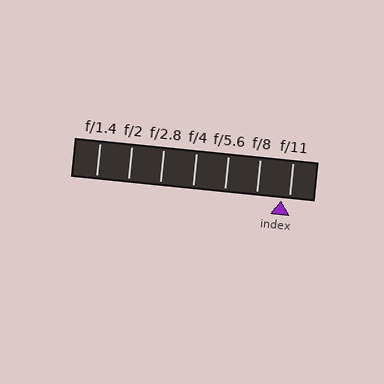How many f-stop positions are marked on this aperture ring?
There are 7 f-stop positions marked.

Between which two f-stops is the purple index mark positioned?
The index mark is between f/8 and f/11.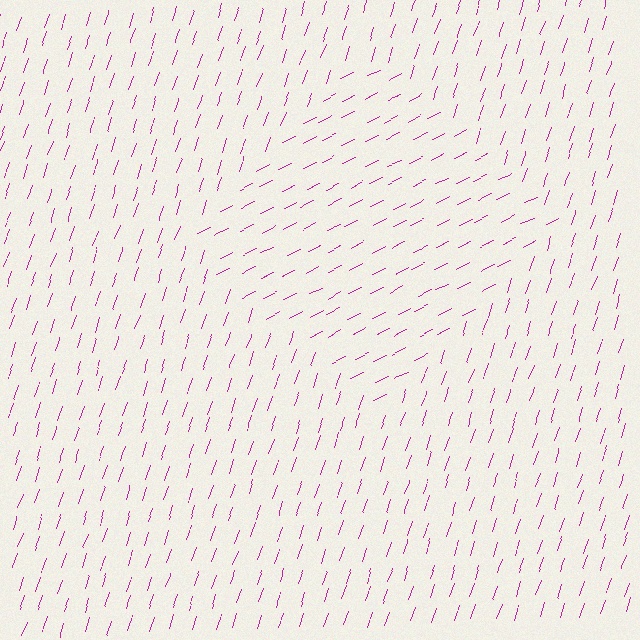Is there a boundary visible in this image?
Yes, there is a texture boundary formed by a change in line orientation.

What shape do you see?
I see a diamond.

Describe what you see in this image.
The image is filled with small magenta line segments. A diamond region in the image has lines oriented differently from the surrounding lines, creating a visible texture boundary.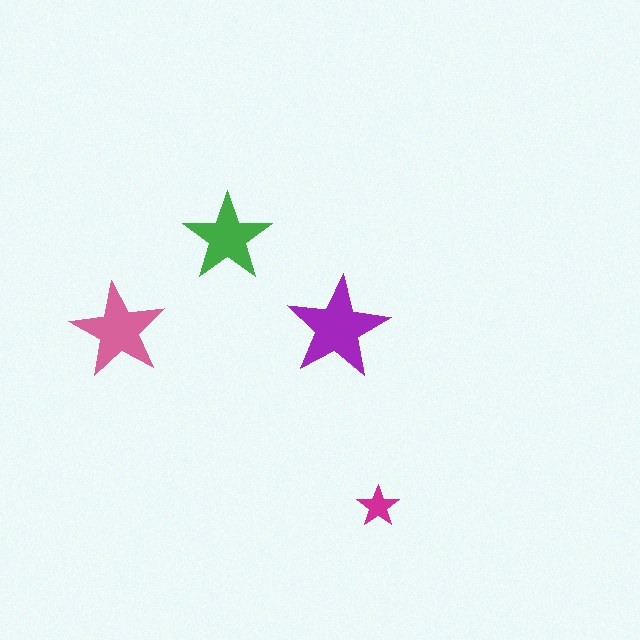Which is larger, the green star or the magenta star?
The green one.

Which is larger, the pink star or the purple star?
The purple one.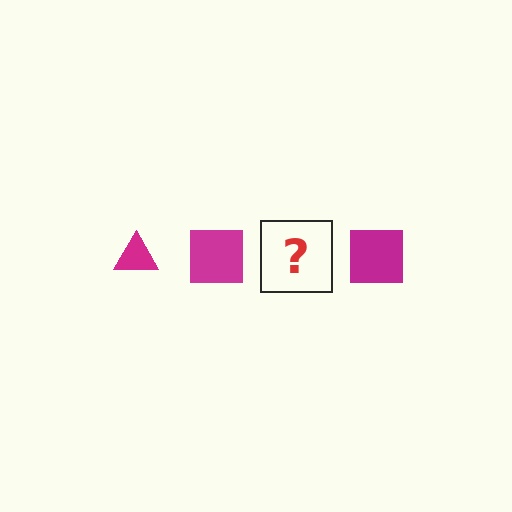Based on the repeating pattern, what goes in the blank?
The blank should be a magenta triangle.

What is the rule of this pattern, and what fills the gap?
The rule is that the pattern cycles through triangle, square shapes in magenta. The gap should be filled with a magenta triangle.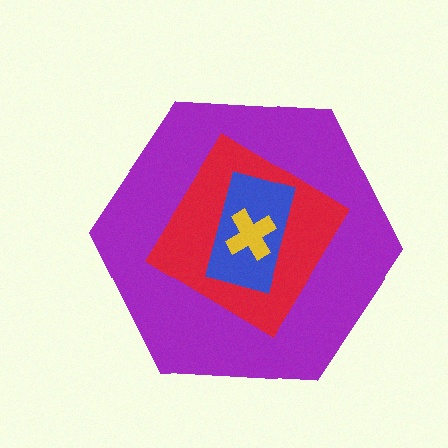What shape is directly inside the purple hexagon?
The red diamond.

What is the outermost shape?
The purple hexagon.